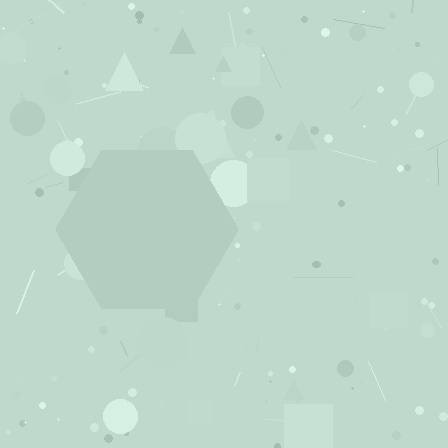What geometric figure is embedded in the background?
A hexagon is embedded in the background.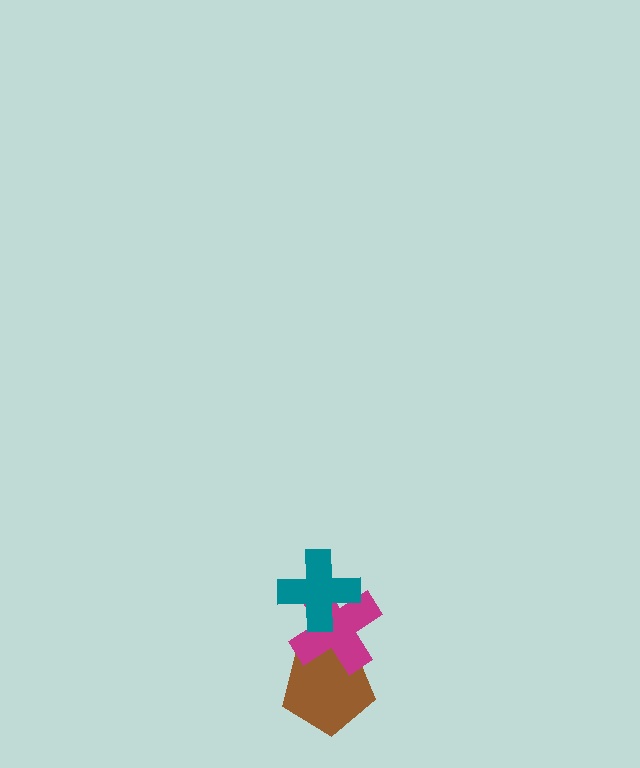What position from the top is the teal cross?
The teal cross is 1st from the top.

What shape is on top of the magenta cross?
The teal cross is on top of the magenta cross.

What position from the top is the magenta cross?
The magenta cross is 2nd from the top.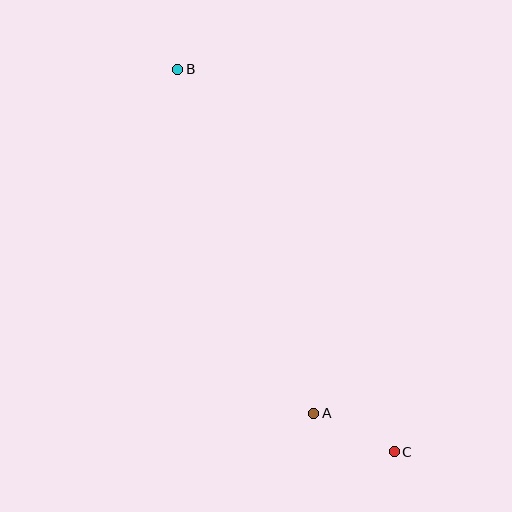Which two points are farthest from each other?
Points B and C are farthest from each other.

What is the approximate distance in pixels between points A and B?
The distance between A and B is approximately 370 pixels.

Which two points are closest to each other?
Points A and C are closest to each other.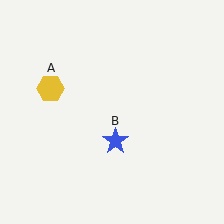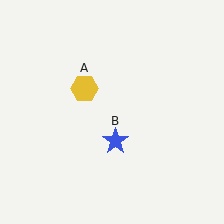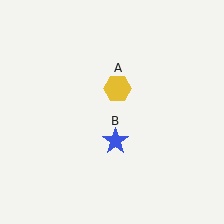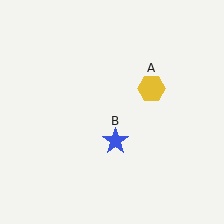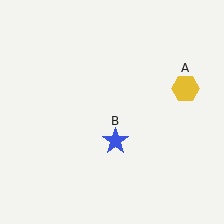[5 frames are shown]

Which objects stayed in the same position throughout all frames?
Blue star (object B) remained stationary.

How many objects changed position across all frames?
1 object changed position: yellow hexagon (object A).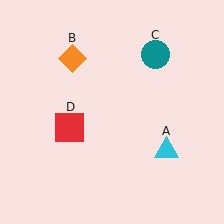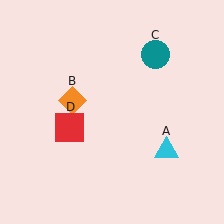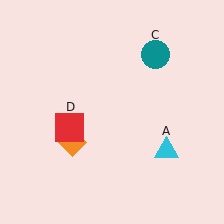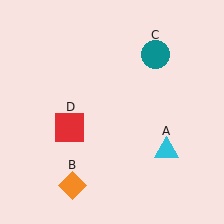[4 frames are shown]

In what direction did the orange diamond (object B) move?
The orange diamond (object B) moved down.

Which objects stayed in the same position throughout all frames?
Cyan triangle (object A) and teal circle (object C) and red square (object D) remained stationary.